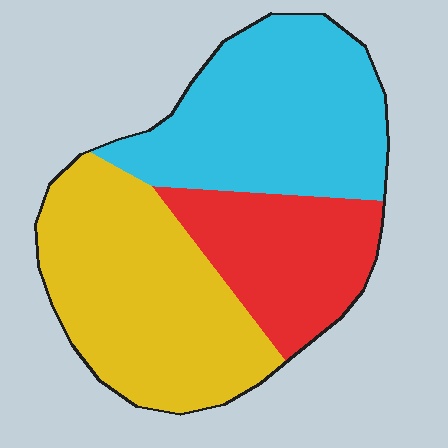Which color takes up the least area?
Red, at roughly 25%.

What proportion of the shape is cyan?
Cyan takes up about three eighths (3/8) of the shape.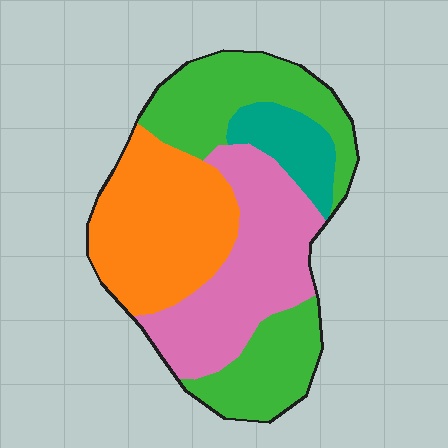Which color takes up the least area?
Teal, at roughly 10%.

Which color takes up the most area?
Green, at roughly 35%.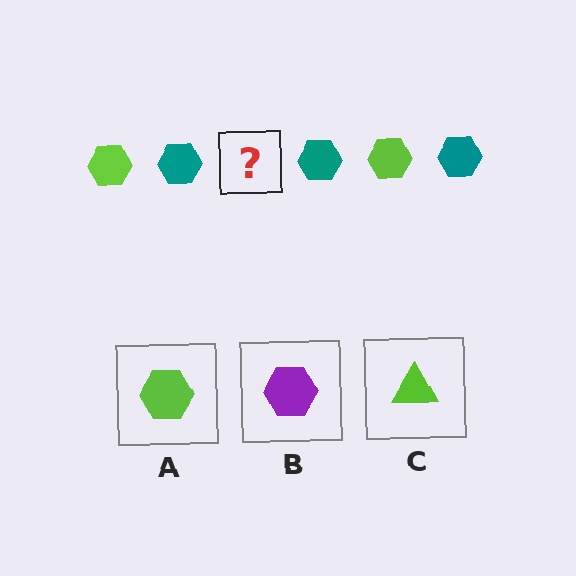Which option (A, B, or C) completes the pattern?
A.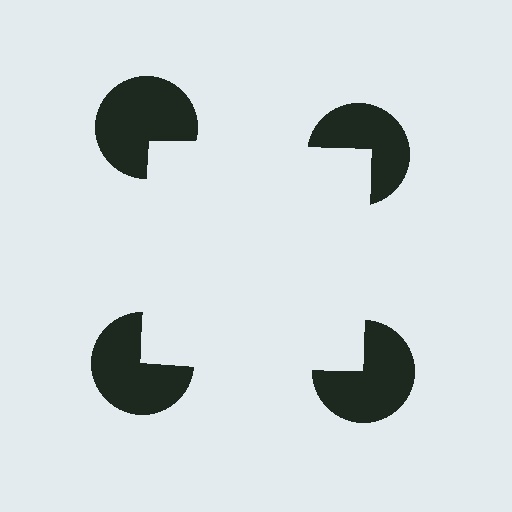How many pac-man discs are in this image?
There are 4 — one at each vertex of the illusory square.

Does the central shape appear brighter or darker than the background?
It typically appears slightly brighter than the background, even though no actual brightness change is drawn.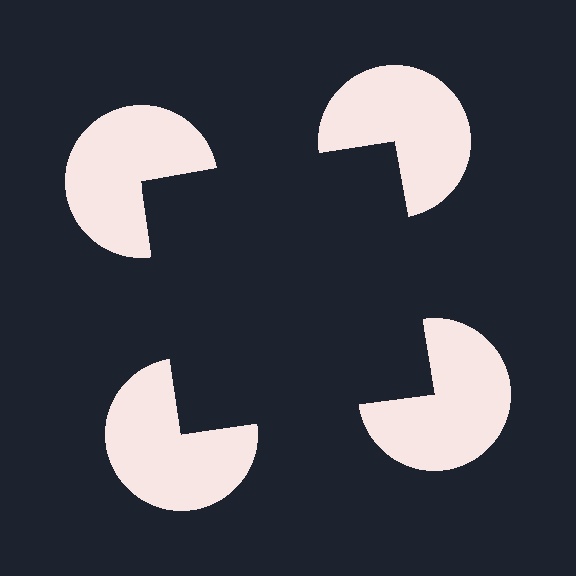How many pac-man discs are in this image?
There are 4 — one at each vertex of the illusory square.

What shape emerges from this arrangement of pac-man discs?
An illusory square — its edges are inferred from the aligned wedge cuts in the pac-man discs, not physically drawn.